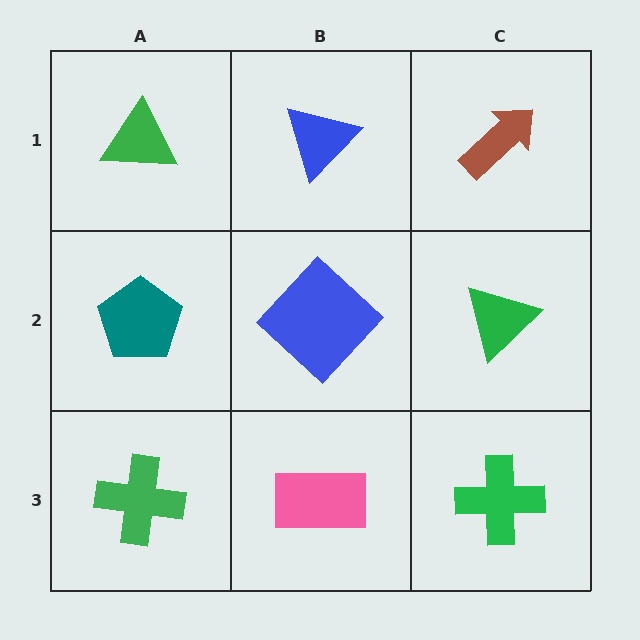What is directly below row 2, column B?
A pink rectangle.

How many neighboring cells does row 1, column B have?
3.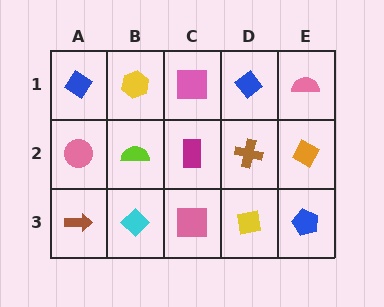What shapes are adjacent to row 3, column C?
A magenta rectangle (row 2, column C), a cyan diamond (row 3, column B), a yellow square (row 3, column D).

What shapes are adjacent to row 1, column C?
A magenta rectangle (row 2, column C), a yellow hexagon (row 1, column B), a blue diamond (row 1, column D).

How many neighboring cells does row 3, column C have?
3.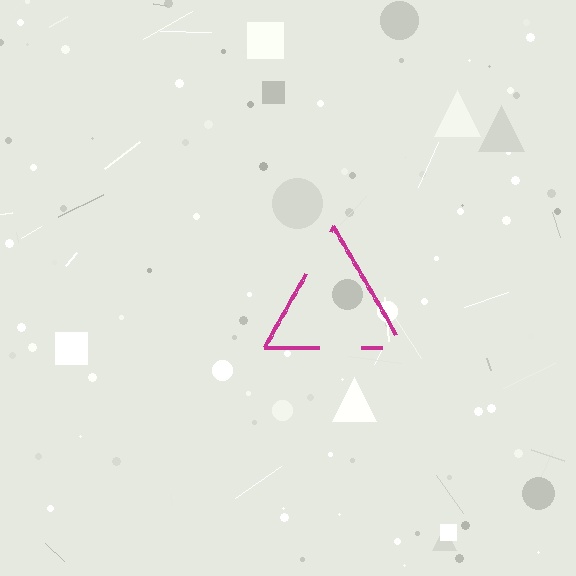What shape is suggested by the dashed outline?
The dashed outline suggests a triangle.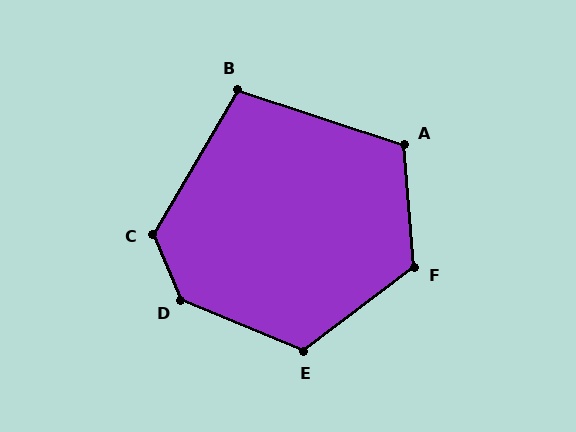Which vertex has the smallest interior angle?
B, at approximately 102 degrees.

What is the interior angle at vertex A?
Approximately 113 degrees (obtuse).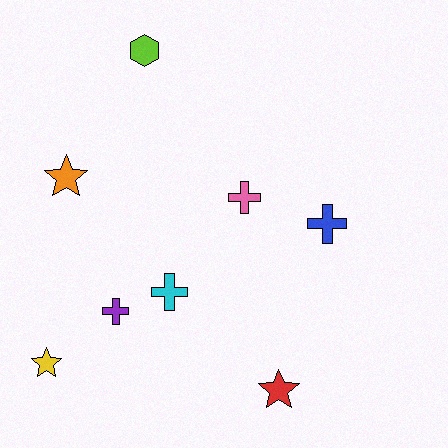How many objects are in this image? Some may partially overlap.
There are 8 objects.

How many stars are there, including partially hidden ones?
There are 3 stars.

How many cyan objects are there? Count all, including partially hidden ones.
There is 1 cyan object.